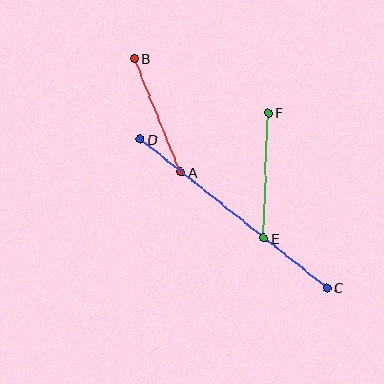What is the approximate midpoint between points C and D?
The midpoint is at approximately (234, 214) pixels.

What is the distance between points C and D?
The distance is approximately 238 pixels.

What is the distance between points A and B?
The distance is approximately 123 pixels.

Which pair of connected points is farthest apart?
Points C and D are farthest apart.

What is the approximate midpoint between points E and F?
The midpoint is at approximately (266, 175) pixels.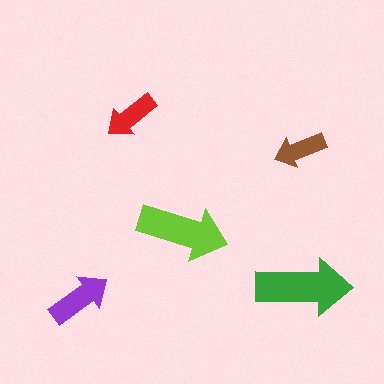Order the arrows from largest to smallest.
the green one, the lime one, the purple one, the red one, the brown one.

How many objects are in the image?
There are 5 objects in the image.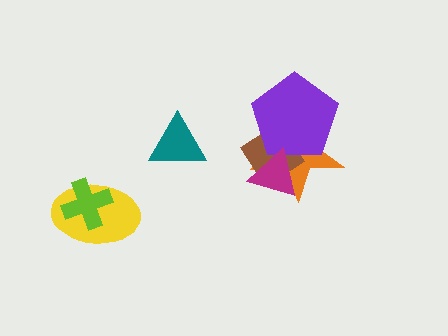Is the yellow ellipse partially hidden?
Yes, it is partially covered by another shape.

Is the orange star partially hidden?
Yes, it is partially covered by another shape.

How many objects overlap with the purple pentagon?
3 objects overlap with the purple pentagon.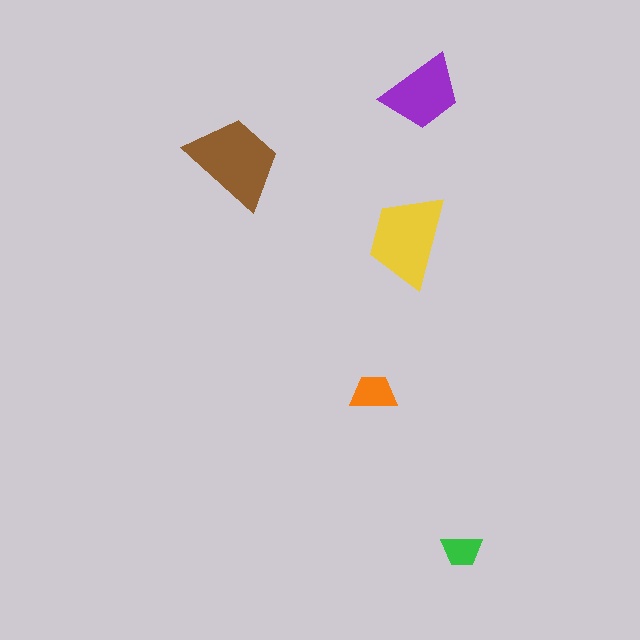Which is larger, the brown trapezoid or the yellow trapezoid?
The brown one.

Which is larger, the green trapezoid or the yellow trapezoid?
The yellow one.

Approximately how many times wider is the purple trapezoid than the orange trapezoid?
About 1.5 times wider.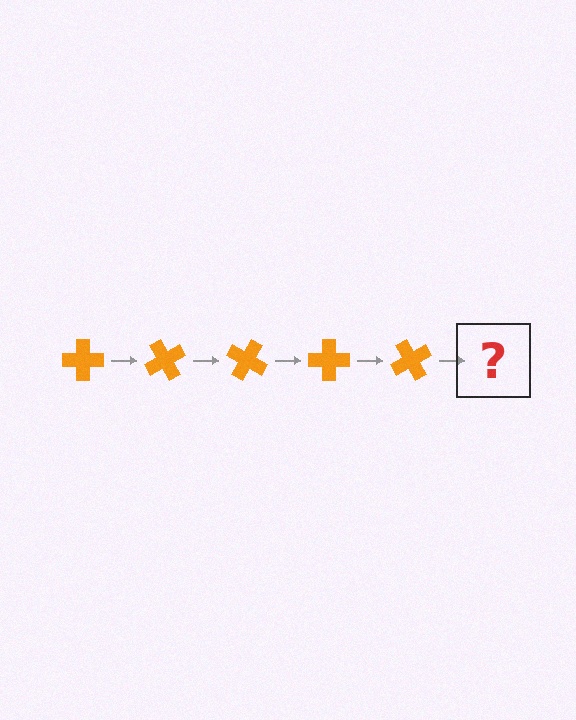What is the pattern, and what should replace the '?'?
The pattern is that the cross rotates 60 degrees each step. The '?' should be an orange cross rotated 300 degrees.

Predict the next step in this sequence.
The next step is an orange cross rotated 300 degrees.